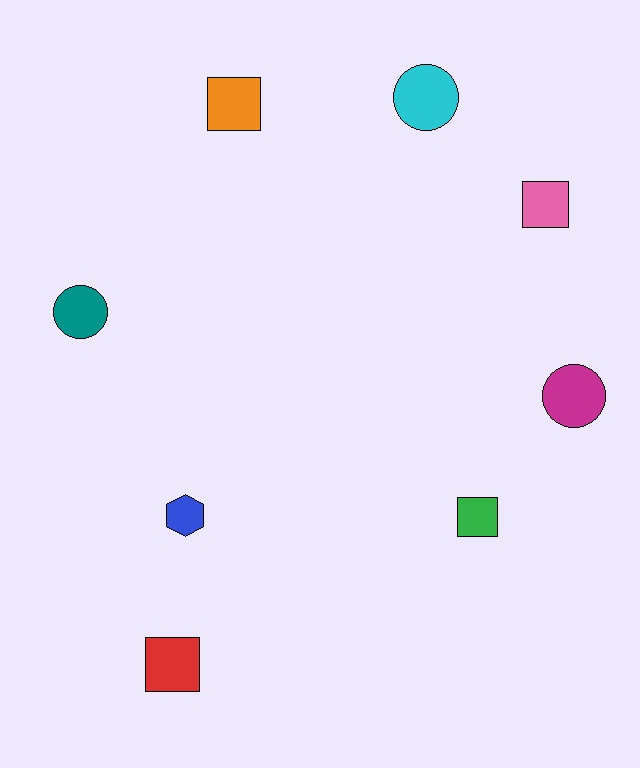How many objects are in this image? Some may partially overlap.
There are 8 objects.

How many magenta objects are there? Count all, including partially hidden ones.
There is 1 magenta object.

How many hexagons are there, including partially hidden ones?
There is 1 hexagon.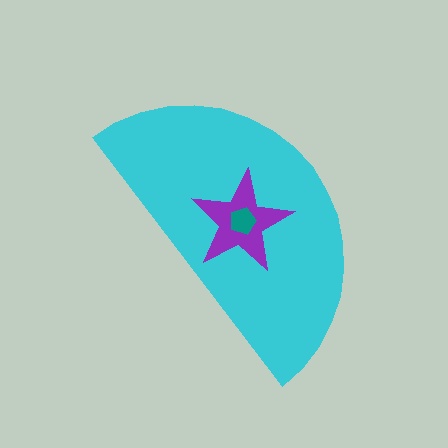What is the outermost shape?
The cyan semicircle.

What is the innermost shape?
The teal pentagon.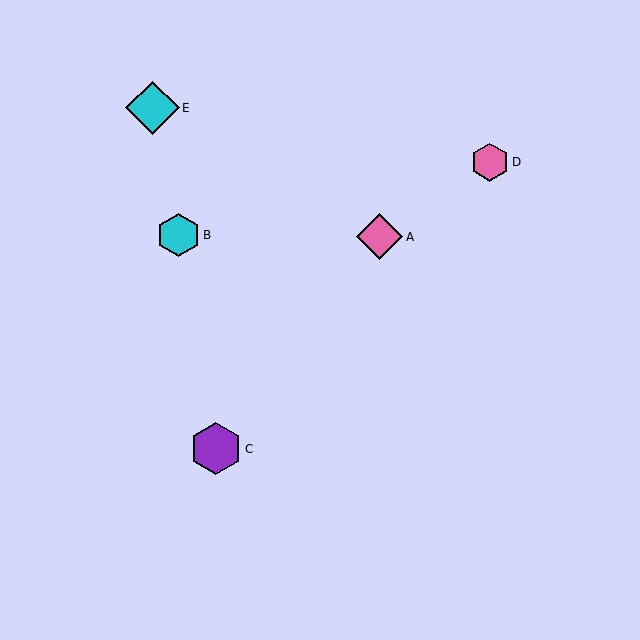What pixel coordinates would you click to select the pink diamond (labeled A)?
Click at (380, 237) to select the pink diamond A.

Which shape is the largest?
The cyan diamond (labeled E) is the largest.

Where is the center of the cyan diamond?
The center of the cyan diamond is at (153, 108).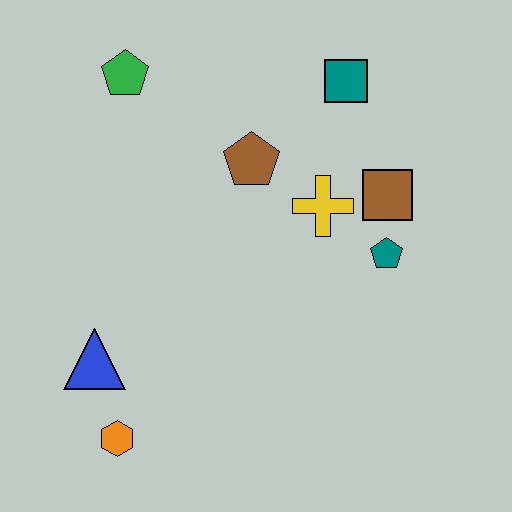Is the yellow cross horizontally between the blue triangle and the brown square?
Yes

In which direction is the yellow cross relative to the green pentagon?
The yellow cross is to the right of the green pentagon.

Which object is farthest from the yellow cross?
The orange hexagon is farthest from the yellow cross.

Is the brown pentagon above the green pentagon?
No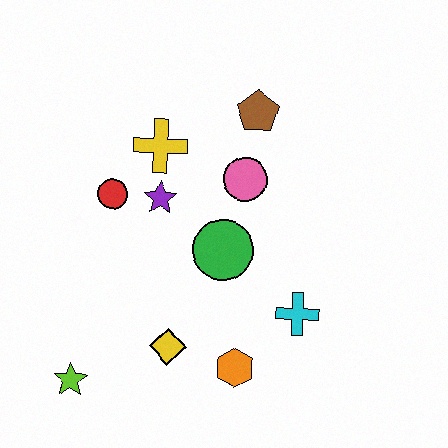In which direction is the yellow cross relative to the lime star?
The yellow cross is above the lime star.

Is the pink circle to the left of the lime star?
No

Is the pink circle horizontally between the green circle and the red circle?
No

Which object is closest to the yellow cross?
The purple star is closest to the yellow cross.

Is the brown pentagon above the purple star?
Yes